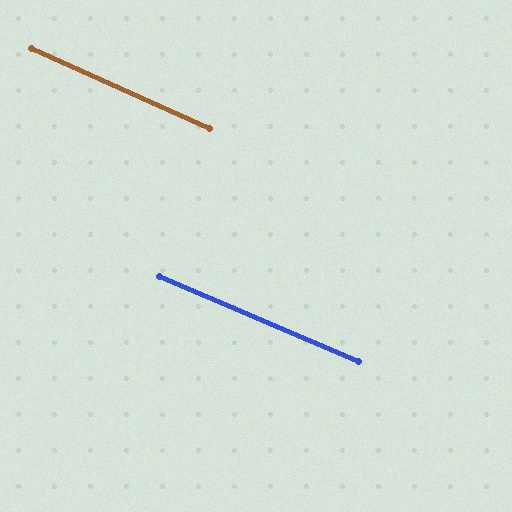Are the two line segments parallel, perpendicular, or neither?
Parallel — their directions differ by only 1.1°.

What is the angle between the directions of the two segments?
Approximately 1 degree.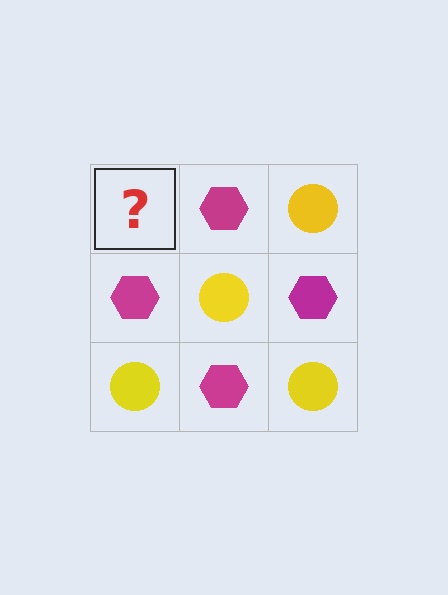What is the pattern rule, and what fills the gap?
The rule is that it alternates yellow circle and magenta hexagon in a checkerboard pattern. The gap should be filled with a yellow circle.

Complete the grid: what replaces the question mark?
The question mark should be replaced with a yellow circle.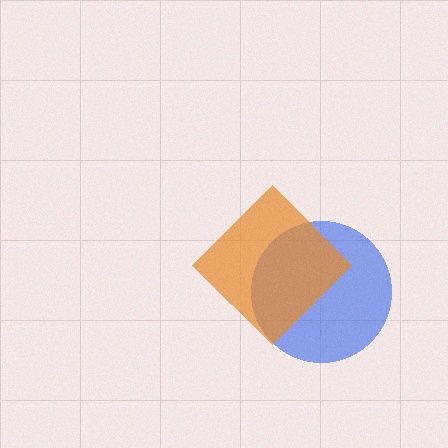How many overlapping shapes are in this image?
There are 2 overlapping shapes in the image.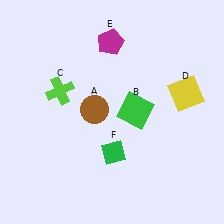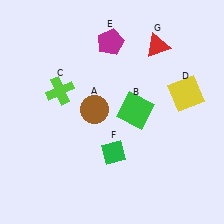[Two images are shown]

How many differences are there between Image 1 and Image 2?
There is 1 difference between the two images.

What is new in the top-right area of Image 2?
A red triangle (G) was added in the top-right area of Image 2.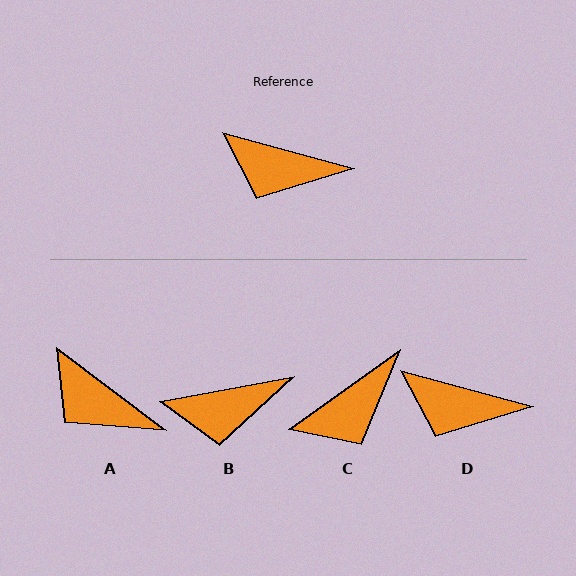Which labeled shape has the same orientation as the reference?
D.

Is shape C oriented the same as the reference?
No, it is off by about 51 degrees.